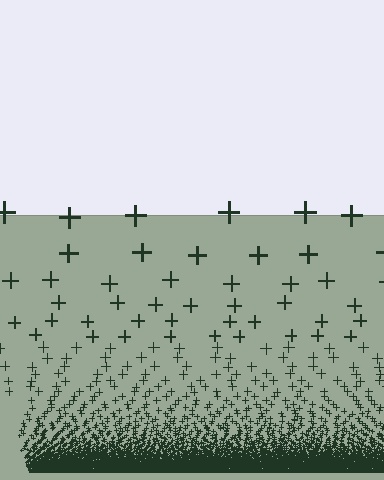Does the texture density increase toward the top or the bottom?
Density increases toward the bottom.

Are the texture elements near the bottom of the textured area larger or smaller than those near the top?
Smaller. The gradient is inverted — elements near the bottom are smaller and denser.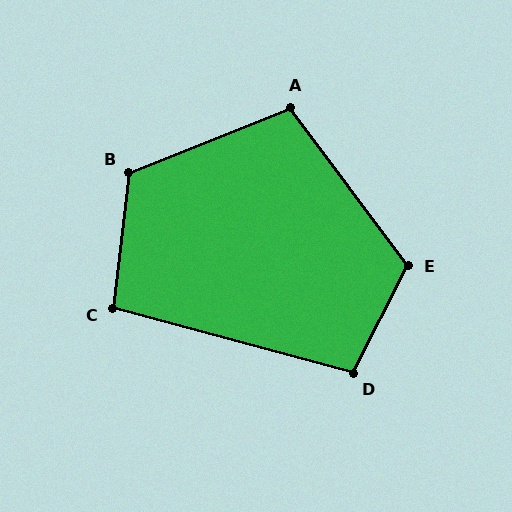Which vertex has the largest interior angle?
B, at approximately 118 degrees.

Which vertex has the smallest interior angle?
C, at approximately 98 degrees.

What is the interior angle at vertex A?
Approximately 105 degrees (obtuse).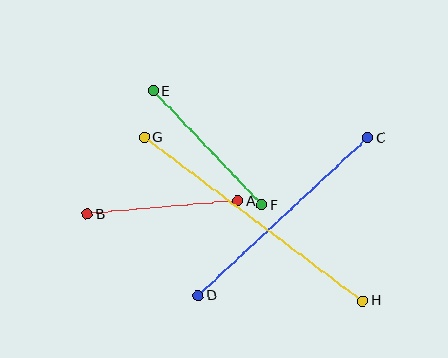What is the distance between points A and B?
The distance is approximately 151 pixels.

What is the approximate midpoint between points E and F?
The midpoint is at approximately (207, 148) pixels.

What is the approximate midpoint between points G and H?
The midpoint is at approximately (253, 219) pixels.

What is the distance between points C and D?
The distance is approximately 232 pixels.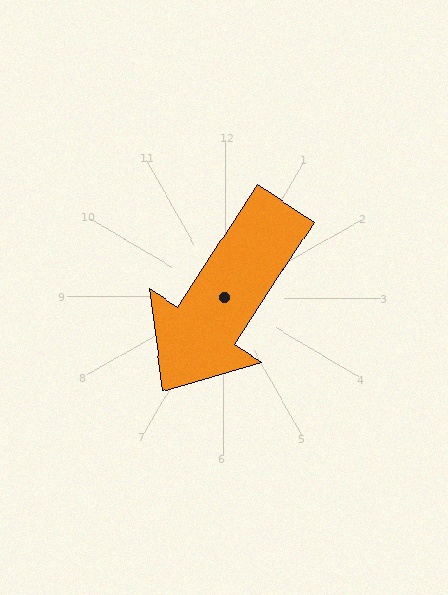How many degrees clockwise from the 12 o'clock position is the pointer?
Approximately 213 degrees.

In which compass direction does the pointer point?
Southwest.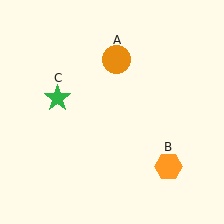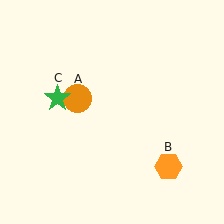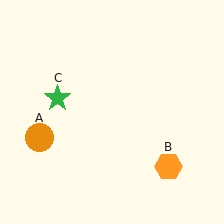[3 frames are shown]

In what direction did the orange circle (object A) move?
The orange circle (object A) moved down and to the left.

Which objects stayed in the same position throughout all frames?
Orange hexagon (object B) and green star (object C) remained stationary.